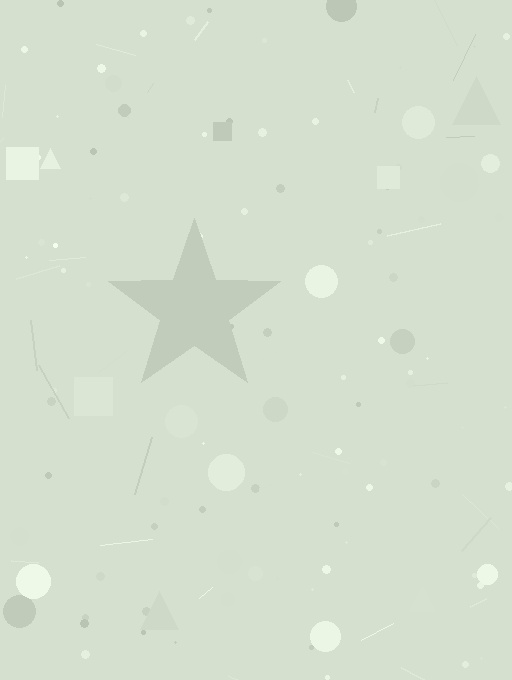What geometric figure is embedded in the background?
A star is embedded in the background.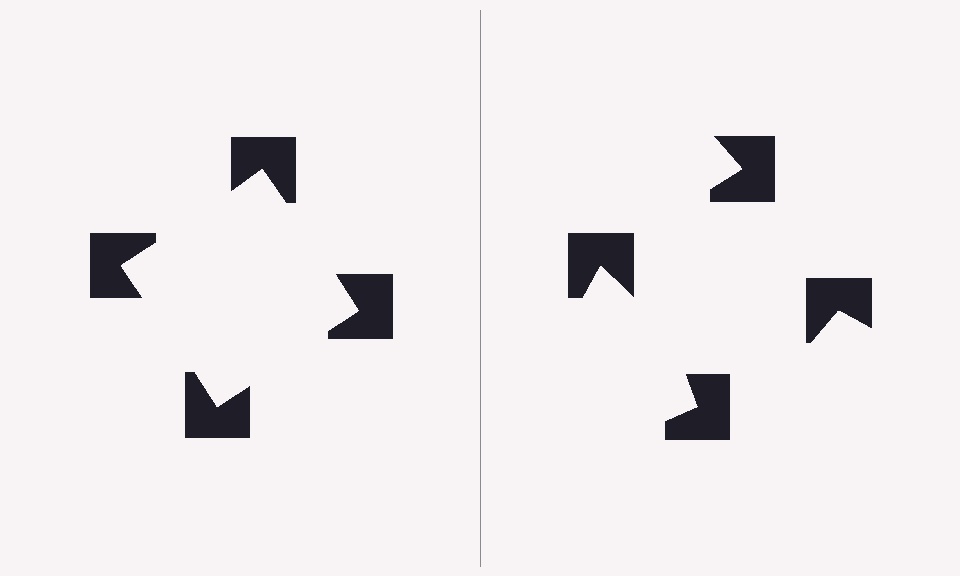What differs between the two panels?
The notched squares are positioned identically on both sides; only the wedge orientations differ. On the left they align to a square; on the right they are misaligned.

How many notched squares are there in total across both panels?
8 — 4 on each side.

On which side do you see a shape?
An illusory square appears on the left side. On the right side the wedge cuts are rotated, so no coherent shape forms.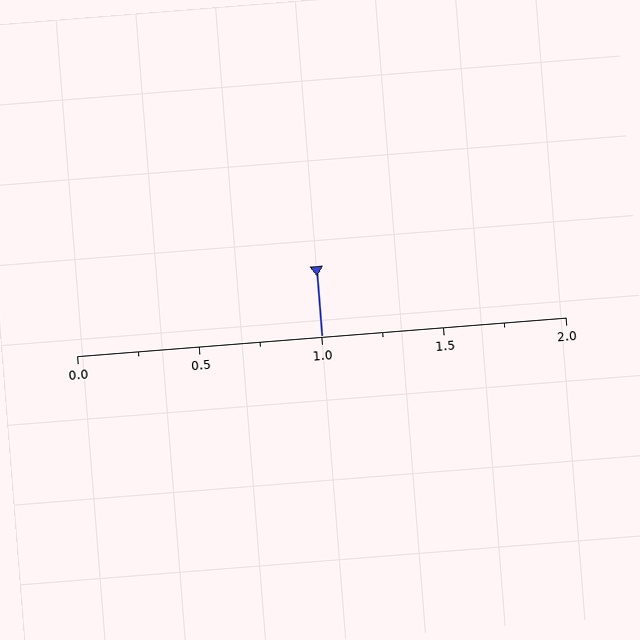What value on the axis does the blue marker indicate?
The marker indicates approximately 1.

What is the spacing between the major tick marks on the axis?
The major ticks are spaced 0.5 apart.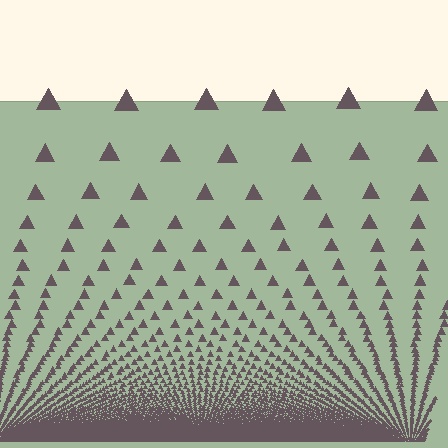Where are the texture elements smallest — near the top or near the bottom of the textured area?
Near the bottom.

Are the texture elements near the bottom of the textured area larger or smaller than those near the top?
Smaller. The gradient is inverted — elements near the bottom are smaller and denser.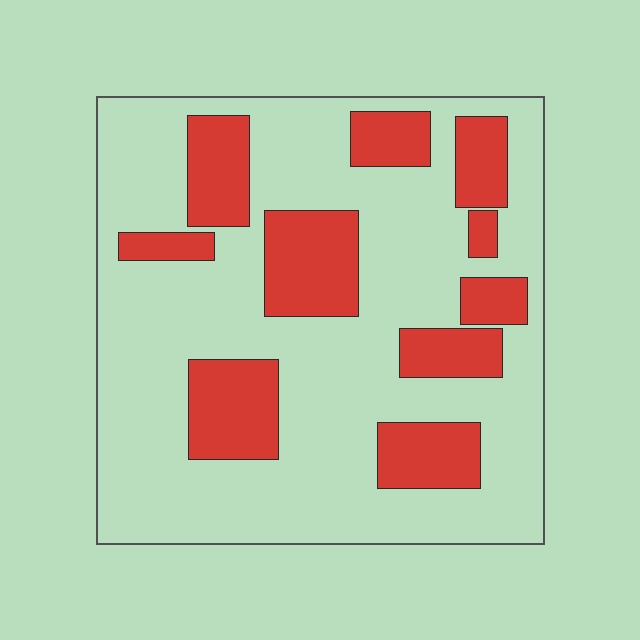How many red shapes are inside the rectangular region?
10.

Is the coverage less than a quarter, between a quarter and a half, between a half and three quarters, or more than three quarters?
Between a quarter and a half.